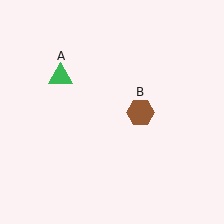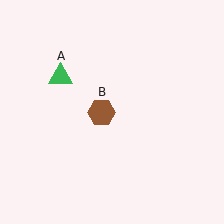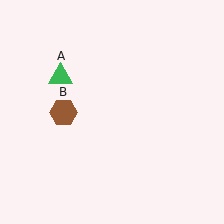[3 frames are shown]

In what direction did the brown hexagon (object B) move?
The brown hexagon (object B) moved left.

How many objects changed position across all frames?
1 object changed position: brown hexagon (object B).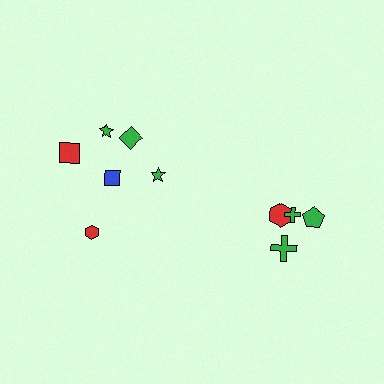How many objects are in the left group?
There are 6 objects.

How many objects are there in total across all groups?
There are 10 objects.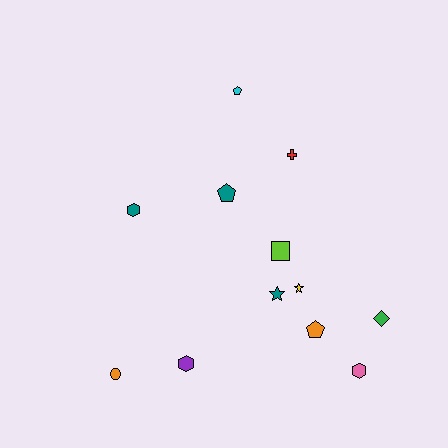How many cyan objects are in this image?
There is 1 cyan object.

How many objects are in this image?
There are 12 objects.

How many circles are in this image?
There is 1 circle.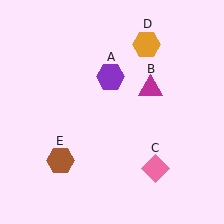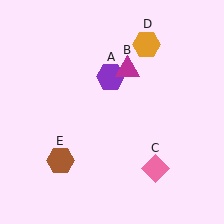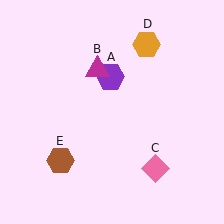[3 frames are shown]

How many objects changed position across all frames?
1 object changed position: magenta triangle (object B).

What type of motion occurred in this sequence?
The magenta triangle (object B) rotated counterclockwise around the center of the scene.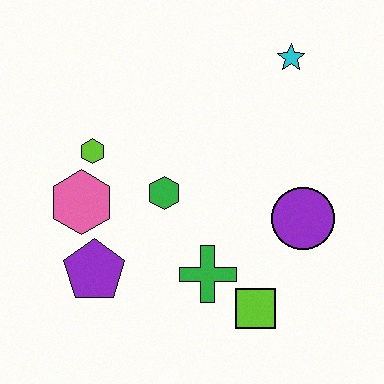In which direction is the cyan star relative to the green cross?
The cyan star is above the green cross.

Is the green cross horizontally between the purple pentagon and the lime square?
Yes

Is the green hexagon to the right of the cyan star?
No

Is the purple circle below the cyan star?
Yes